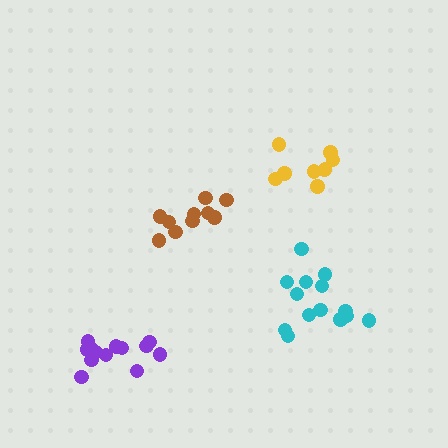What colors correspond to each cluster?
The clusters are colored: yellow, purple, cyan, brown.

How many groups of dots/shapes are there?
There are 4 groups.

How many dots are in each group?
Group 1: 9 dots, Group 2: 14 dots, Group 3: 14 dots, Group 4: 10 dots (47 total).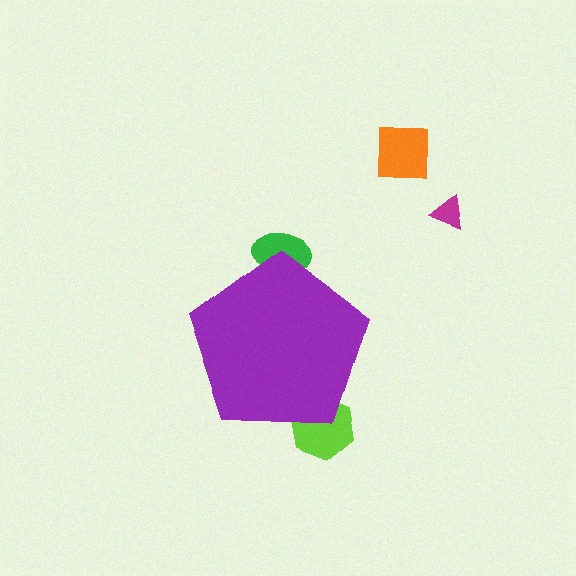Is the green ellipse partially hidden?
Yes, the green ellipse is partially hidden behind the purple pentagon.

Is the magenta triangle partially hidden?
No, the magenta triangle is fully visible.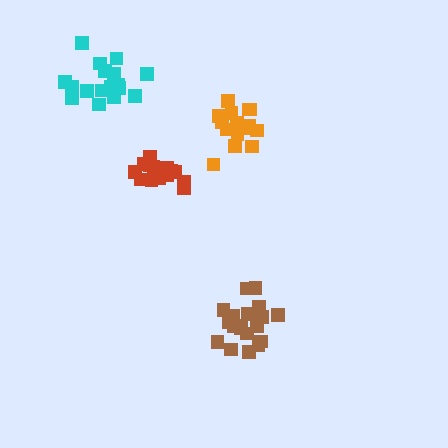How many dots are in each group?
Group 1: 16 dots, Group 2: 18 dots, Group 3: 15 dots, Group 4: 17 dots (66 total).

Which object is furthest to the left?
The cyan cluster is leftmost.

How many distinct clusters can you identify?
There are 4 distinct clusters.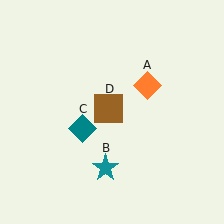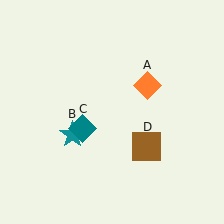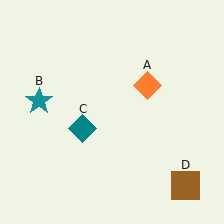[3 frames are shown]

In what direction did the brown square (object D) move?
The brown square (object D) moved down and to the right.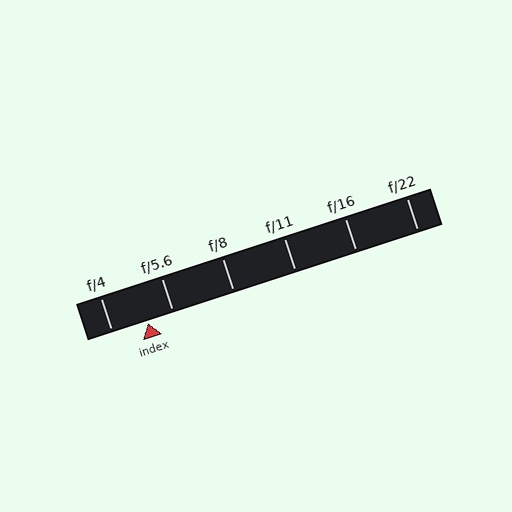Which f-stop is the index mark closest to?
The index mark is closest to f/5.6.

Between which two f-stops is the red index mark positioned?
The index mark is between f/4 and f/5.6.